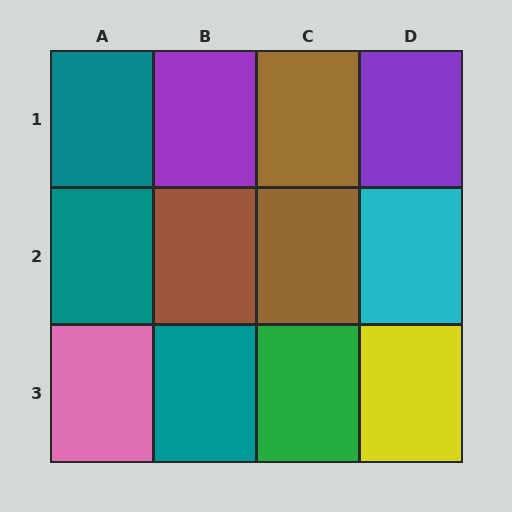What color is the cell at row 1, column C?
Brown.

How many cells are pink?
1 cell is pink.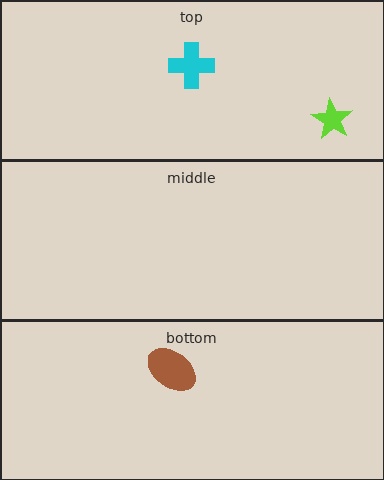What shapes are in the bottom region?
The brown ellipse.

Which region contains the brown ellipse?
The bottom region.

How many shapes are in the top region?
2.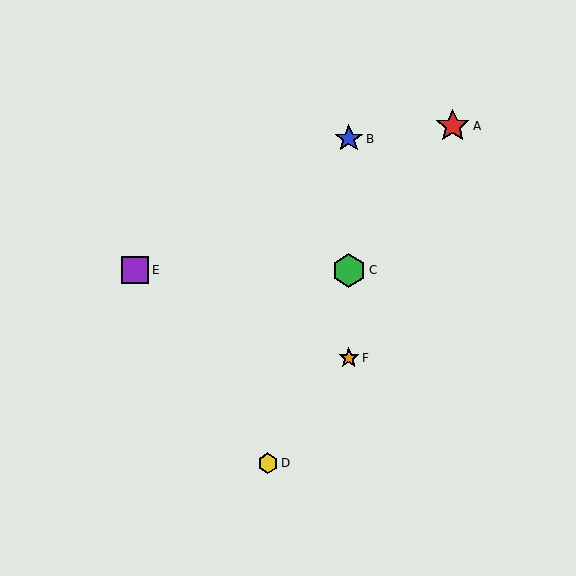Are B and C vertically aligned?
Yes, both are at x≈349.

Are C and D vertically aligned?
No, C is at x≈349 and D is at x≈268.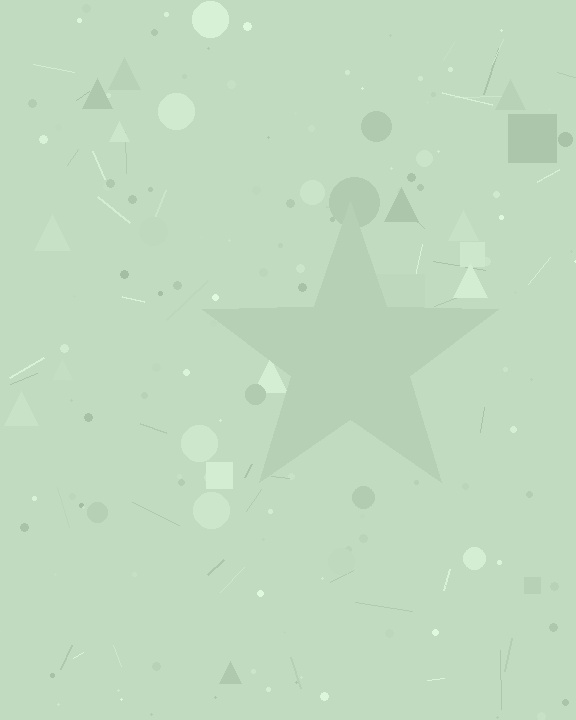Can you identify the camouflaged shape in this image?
The camouflaged shape is a star.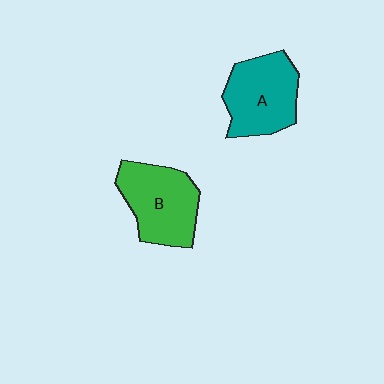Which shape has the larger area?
Shape B (green).